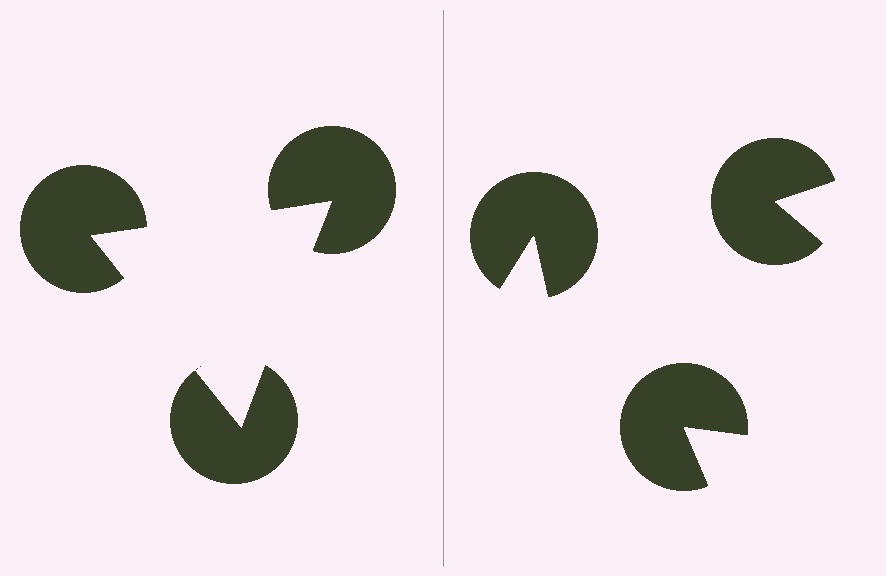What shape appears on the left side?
An illusory triangle.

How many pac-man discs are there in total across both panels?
6 — 3 on each side.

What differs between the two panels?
The pac-man discs are positioned identically on both sides; only the wedge orientations differ. On the left they align to a triangle; on the right they are misaligned.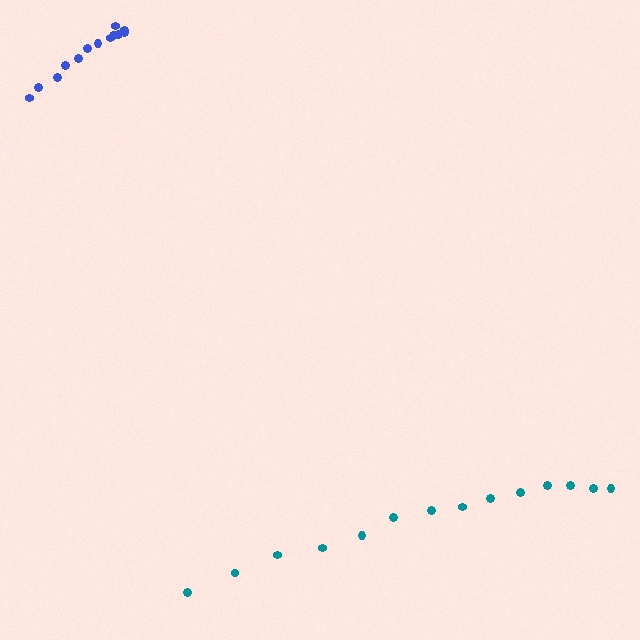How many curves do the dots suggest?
There are 2 distinct paths.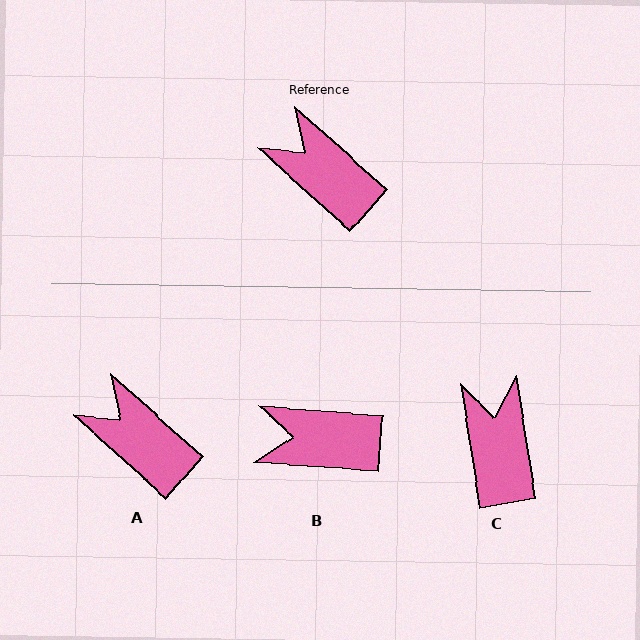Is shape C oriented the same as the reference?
No, it is off by about 39 degrees.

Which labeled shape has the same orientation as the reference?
A.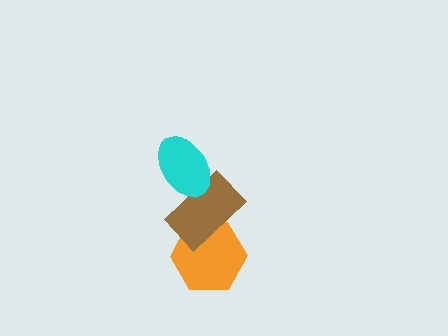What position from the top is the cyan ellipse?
The cyan ellipse is 1st from the top.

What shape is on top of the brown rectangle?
The cyan ellipse is on top of the brown rectangle.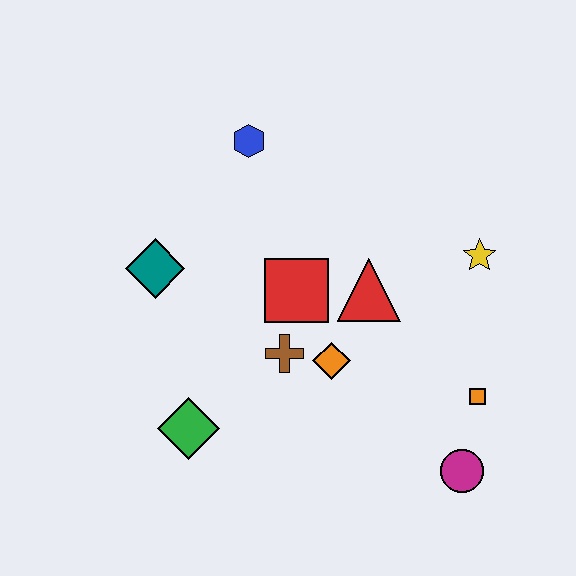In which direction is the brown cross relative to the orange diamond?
The brown cross is to the left of the orange diamond.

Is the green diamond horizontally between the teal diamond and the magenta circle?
Yes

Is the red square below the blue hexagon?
Yes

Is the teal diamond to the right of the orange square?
No